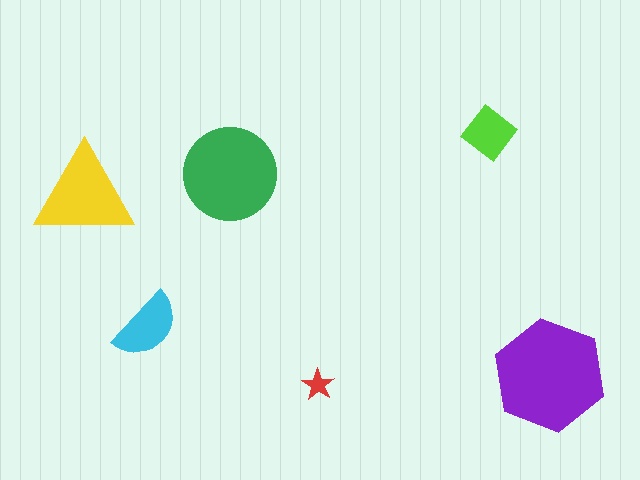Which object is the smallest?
The red star.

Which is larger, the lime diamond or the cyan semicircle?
The cyan semicircle.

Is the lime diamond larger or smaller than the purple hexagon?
Smaller.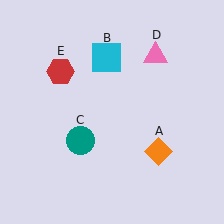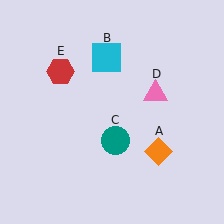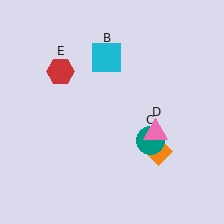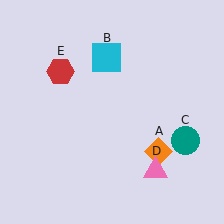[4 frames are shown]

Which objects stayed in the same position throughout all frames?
Orange diamond (object A) and cyan square (object B) and red hexagon (object E) remained stationary.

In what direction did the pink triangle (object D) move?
The pink triangle (object D) moved down.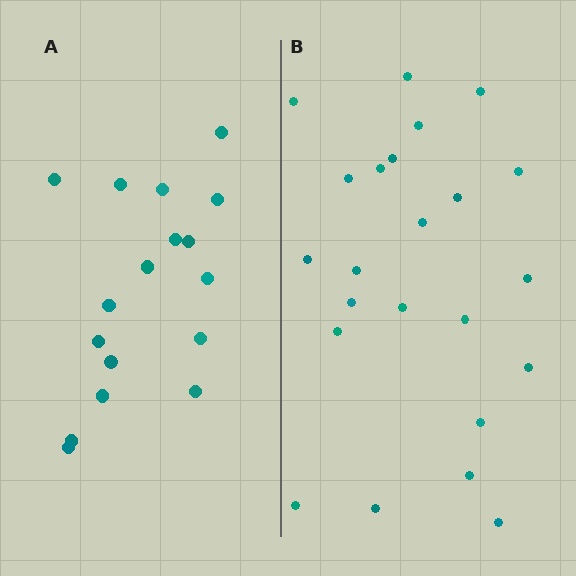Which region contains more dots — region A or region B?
Region B (the right region) has more dots.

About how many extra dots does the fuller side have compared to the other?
Region B has about 6 more dots than region A.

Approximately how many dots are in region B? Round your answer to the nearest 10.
About 20 dots. (The exact count is 23, which rounds to 20.)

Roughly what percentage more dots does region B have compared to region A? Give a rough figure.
About 35% more.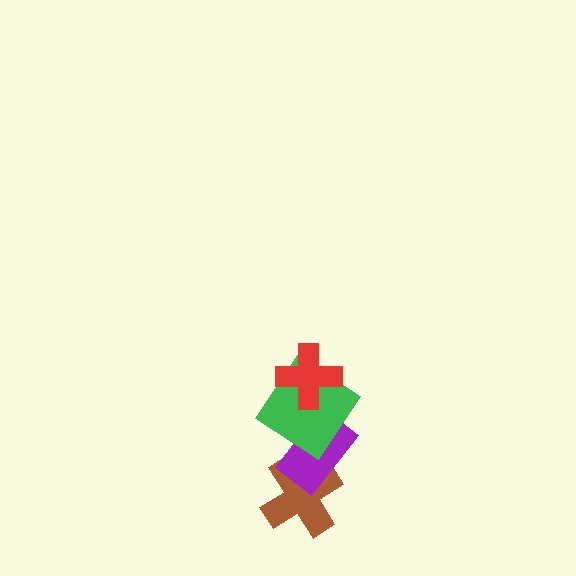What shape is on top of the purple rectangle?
The green diamond is on top of the purple rectangle.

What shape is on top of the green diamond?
The red cross is on top of the green diamond.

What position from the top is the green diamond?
The green diamond is 2nd from the top.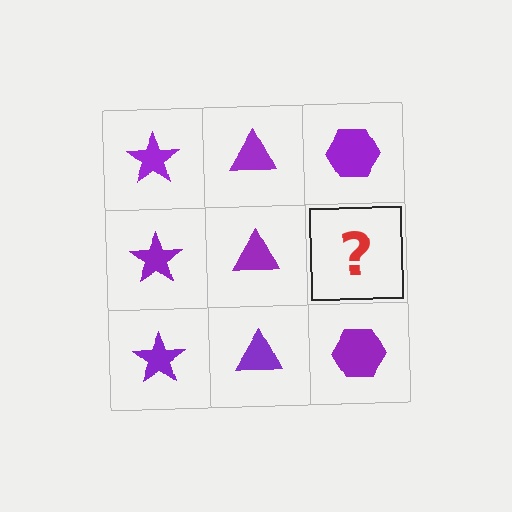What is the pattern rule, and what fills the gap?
The rule is that each column has a consistent shape. The gap should be filled with a purple hexagon.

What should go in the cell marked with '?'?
The missing cell should contain a purple hexagon.